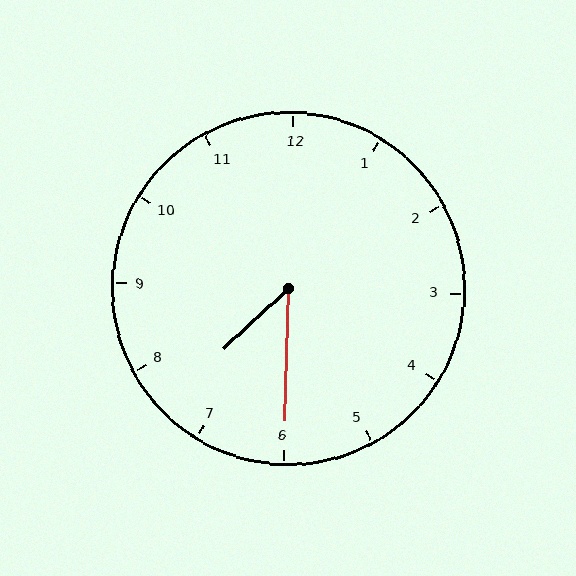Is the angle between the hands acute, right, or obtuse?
It is acute.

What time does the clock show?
7:30.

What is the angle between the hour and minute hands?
Approximately 45 degrees.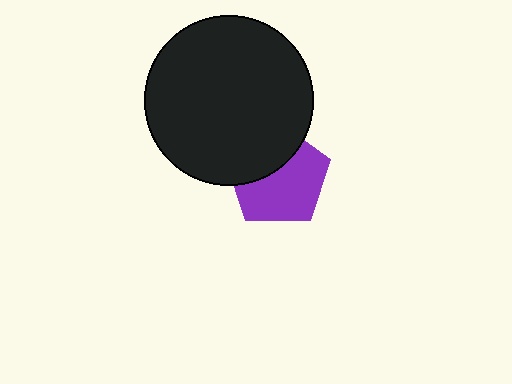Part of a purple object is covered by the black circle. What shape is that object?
It is a pentagon.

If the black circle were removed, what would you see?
You would see the complete purple pentagon.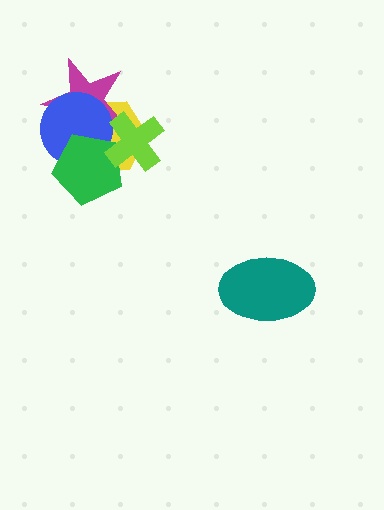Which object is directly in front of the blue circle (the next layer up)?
The green pentagon is directly in front of the blue circle.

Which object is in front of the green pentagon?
The lime cross is in front of the green pentagon.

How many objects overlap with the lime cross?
4 objects overlap with the lime cross.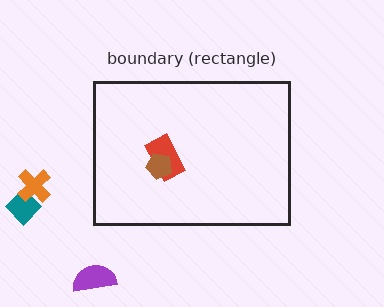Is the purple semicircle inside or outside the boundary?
Outside.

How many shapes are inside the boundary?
2 inside, 3 outside.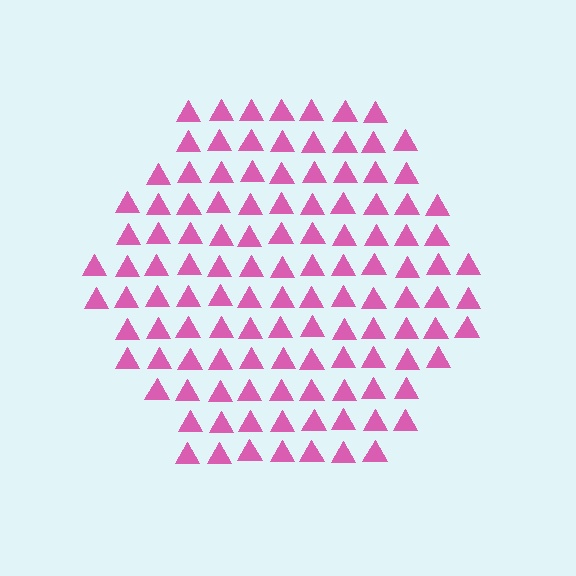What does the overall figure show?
The overall figure shows a hexagon.